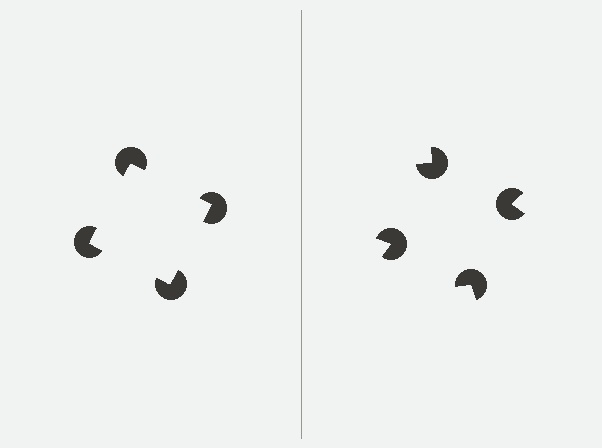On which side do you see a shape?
An illusory square appears on the left side. On the right side the wedge cuts are rotated, so no coherent shape forms.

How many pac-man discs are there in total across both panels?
8 — 4 on each side.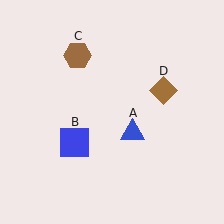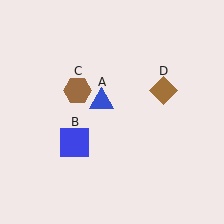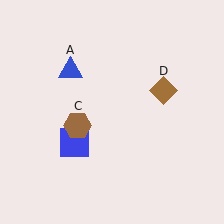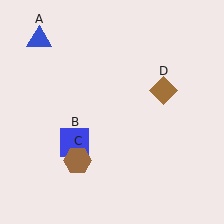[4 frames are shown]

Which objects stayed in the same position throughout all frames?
Blue square (object B) and brown diamond (object D) remained stationary.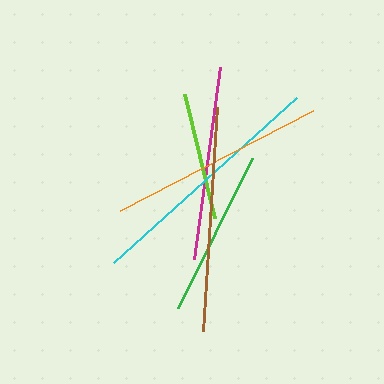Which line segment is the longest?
The cyan line is the longest at approximately 247 pixels.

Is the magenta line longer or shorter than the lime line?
The magenta line is longer than the lime line.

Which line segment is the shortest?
The lime line is the shortest at approximately 128 pixels.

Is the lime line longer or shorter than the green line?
The green line is longer than the lime line.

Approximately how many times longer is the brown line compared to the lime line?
The brown line is approximately 1.8 times the length of the lime line.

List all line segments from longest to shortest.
From longest to shortest: cyan, brown, orange, magenta, green, lime.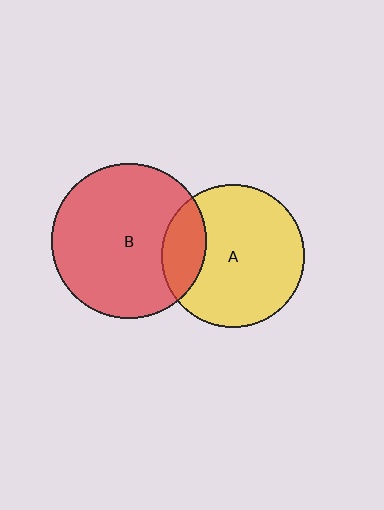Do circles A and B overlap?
Yes.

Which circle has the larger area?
Circle B (red).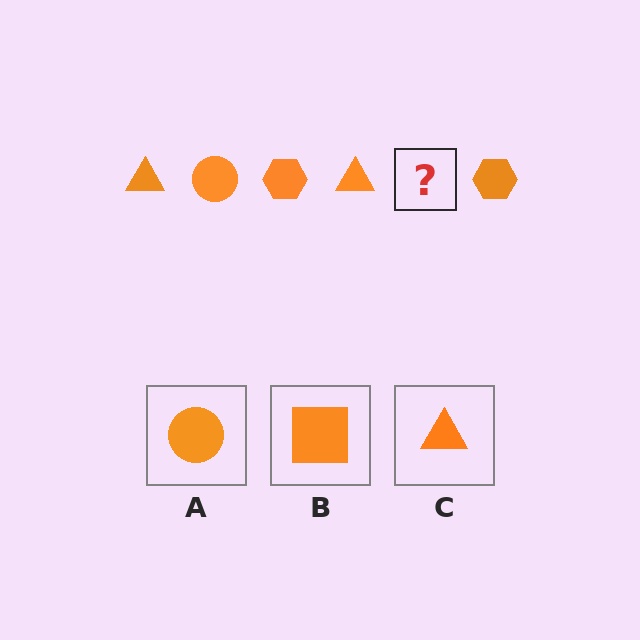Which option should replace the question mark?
Option A.